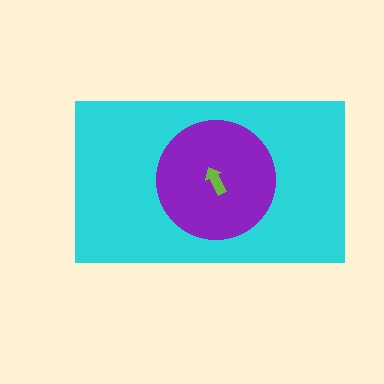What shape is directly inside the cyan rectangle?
The purple circle.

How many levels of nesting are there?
3.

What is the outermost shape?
The cyan rectangle.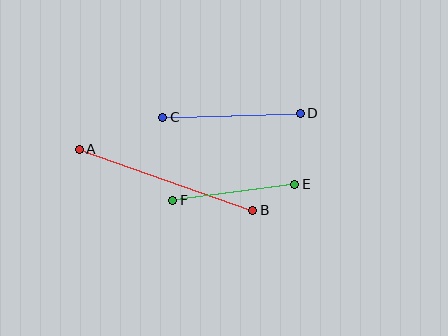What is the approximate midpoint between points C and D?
The midpoint is at approximately (231, 115) pixels.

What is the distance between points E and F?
The distance is approximately 123 pixels.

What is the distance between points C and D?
The distance is approximately 138 pixels.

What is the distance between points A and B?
The distance is approximately 184 pixels.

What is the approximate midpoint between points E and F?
The midpoint is at approximately (234, 192) pixels.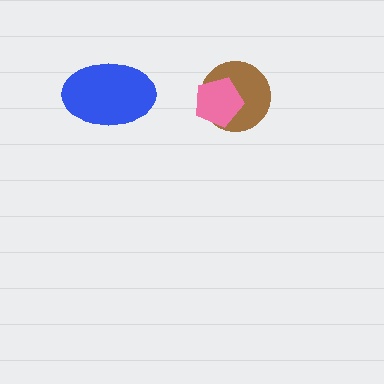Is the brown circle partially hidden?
Yes, it is partially covered by another shape.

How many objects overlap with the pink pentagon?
1 object overlaps with the pink pentagon.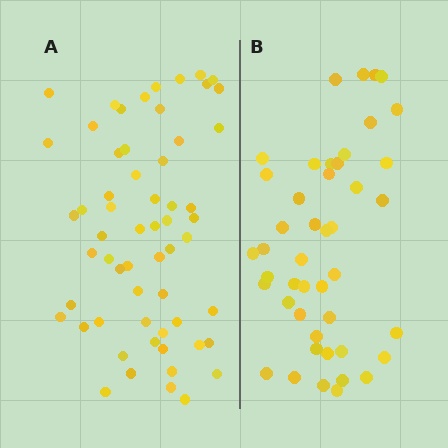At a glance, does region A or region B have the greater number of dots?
Region A (the left region) has more dots.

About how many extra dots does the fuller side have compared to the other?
Region A has approximately 15 more dots than region B.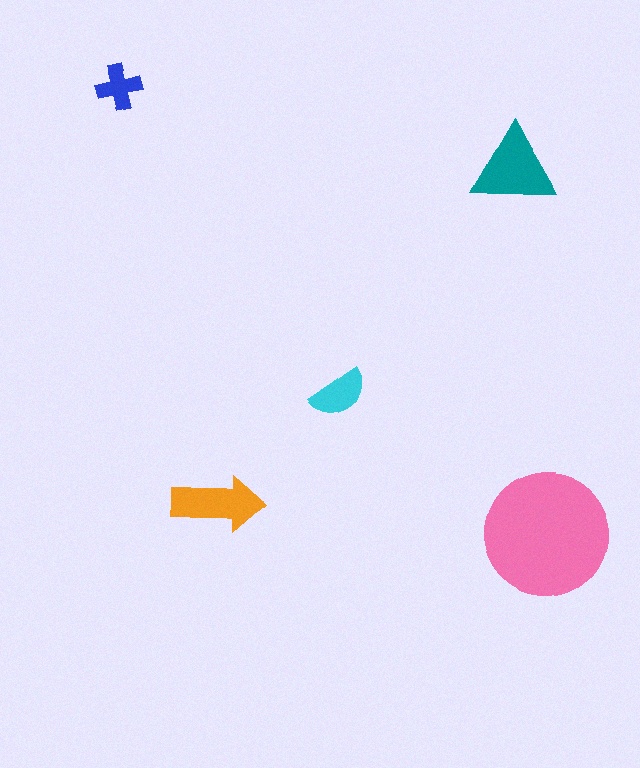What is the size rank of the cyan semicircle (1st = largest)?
4th.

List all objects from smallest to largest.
The blue cross, the cyan semicircle, the orange arrow, the teal triangle, the pink circle.